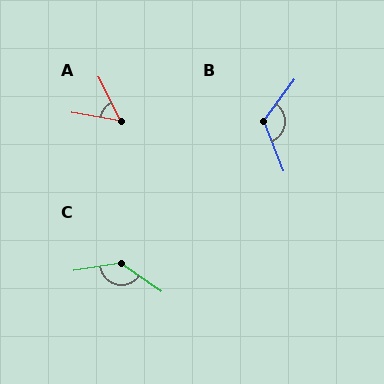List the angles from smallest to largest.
A (54°), B (122°), C (137°).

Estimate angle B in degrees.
Approximately 122 degrees.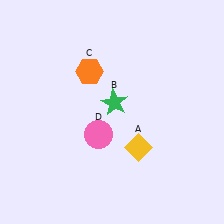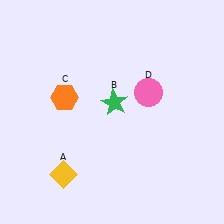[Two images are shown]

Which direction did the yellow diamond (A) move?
The yellow diamond (A) moved left.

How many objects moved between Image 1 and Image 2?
3 objects moved between the two images.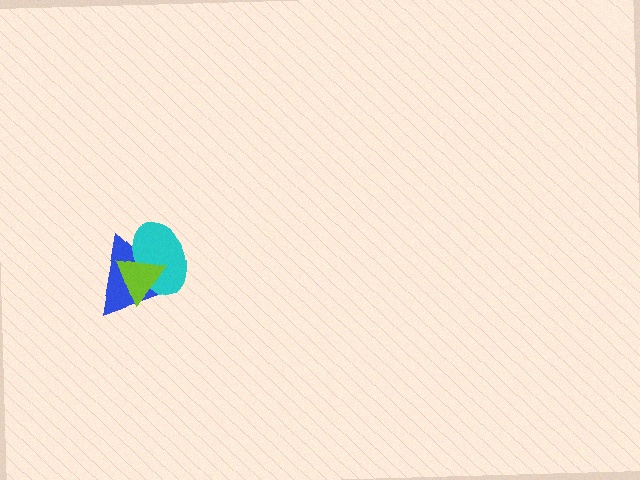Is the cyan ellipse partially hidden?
Yes, it is partially covered by another shape.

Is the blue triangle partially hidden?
Yes, it is partially covered by another shape.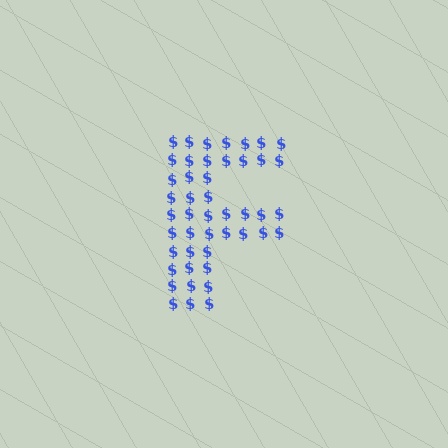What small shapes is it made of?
It is made of small dollar signs.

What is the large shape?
The large shape is the letter F.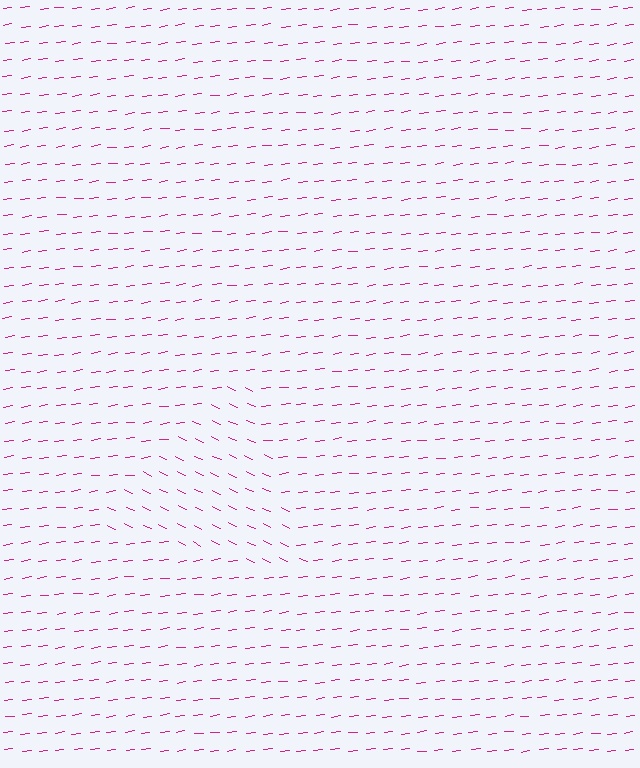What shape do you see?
I see a triangle.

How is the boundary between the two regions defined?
The boundary is defined purely by a change in line orientation (approximately 33 degrees difference). All lines are the same color and thickness.